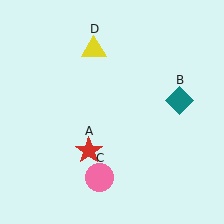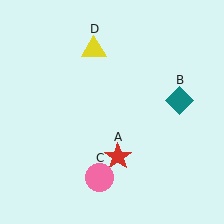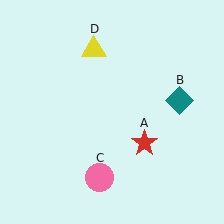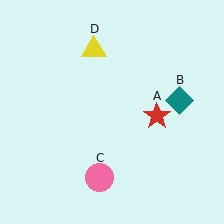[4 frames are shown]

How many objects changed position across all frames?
1 object changed position: red star (object A).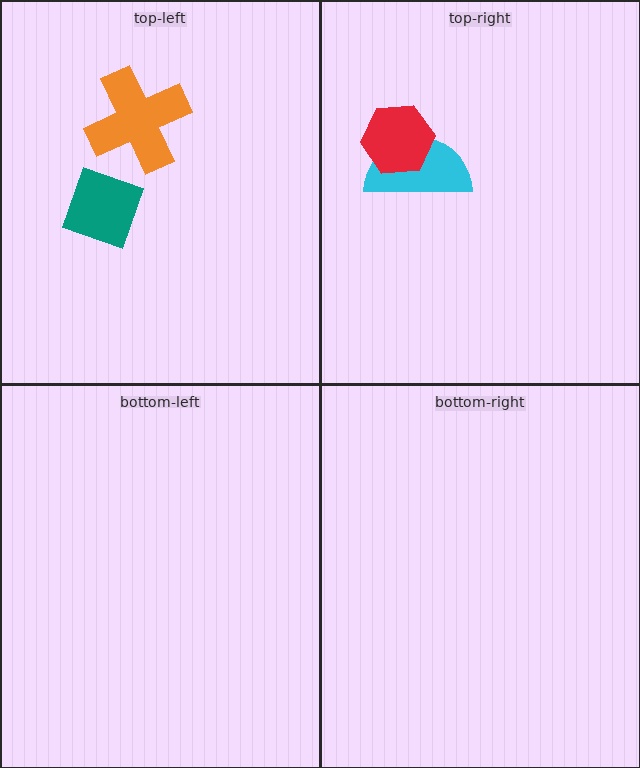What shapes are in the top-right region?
The cyan semicircle, the red hexagon.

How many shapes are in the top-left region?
2.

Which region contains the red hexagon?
The top-right region.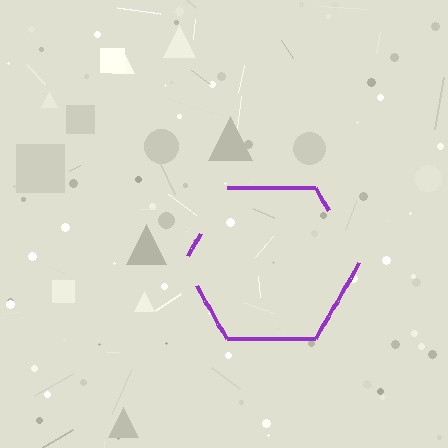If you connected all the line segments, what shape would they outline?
They would outline a hexagon.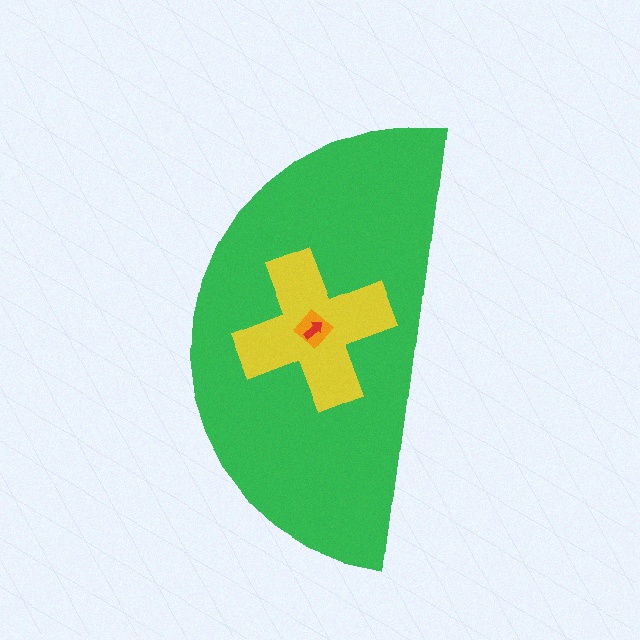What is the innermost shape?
The red arrow.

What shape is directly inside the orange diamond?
The red arrow.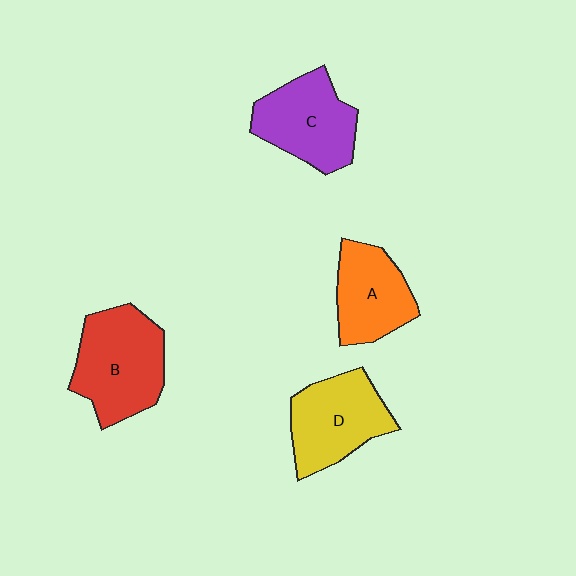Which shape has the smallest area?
Shape A (orange).